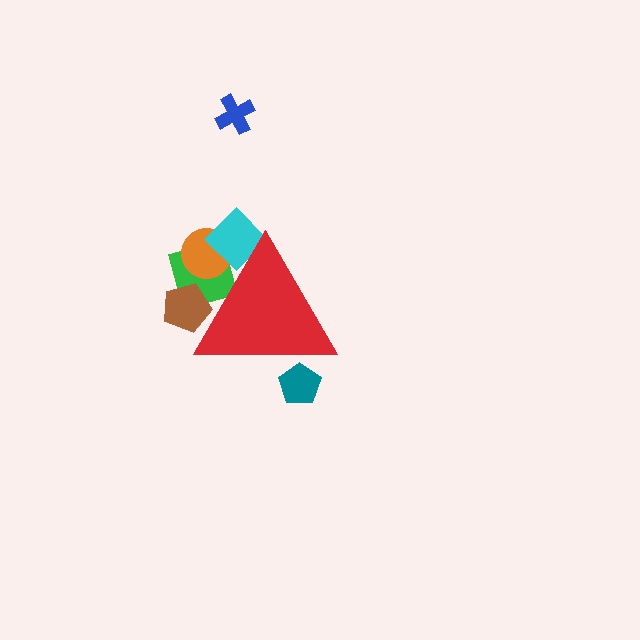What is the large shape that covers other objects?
A red triangle.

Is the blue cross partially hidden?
No, the blue cross is fully visible.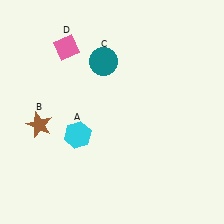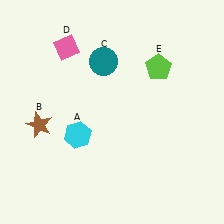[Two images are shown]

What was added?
A lime pentagon (E) was added in Image 2.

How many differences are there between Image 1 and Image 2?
There is 1 difference between the two images.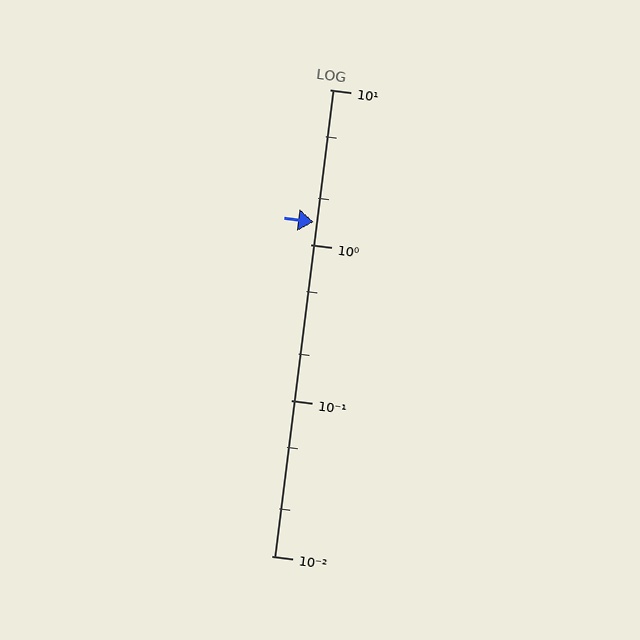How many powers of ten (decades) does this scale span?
The scale spans 3 decades, from 0.01 to 10.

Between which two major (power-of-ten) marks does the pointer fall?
The pointer is between 1 and 10.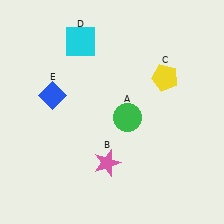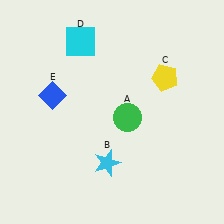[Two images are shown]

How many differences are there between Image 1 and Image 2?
There is 1 difference between the two images.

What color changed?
The star (B) changed from pink in Image 1 to cyan in Image 2.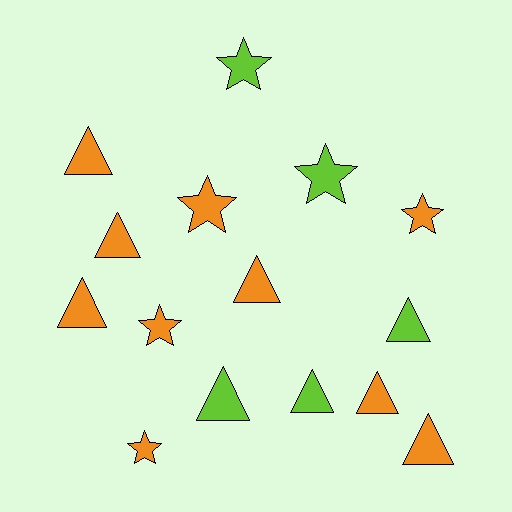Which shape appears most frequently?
Triangle, with 9 objects.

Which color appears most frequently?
Orange, with 10 objects.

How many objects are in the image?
There are 15 objects.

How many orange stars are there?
There are 4 orange stars.